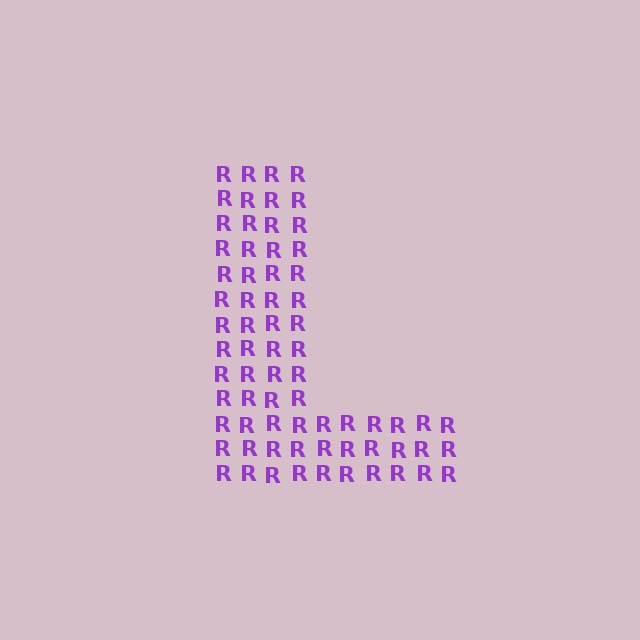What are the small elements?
The small elements are letter R's.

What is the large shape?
The large shape is the letter L.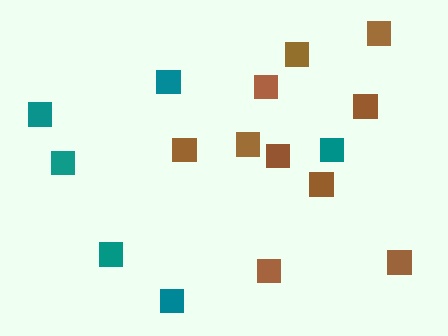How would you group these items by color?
There are 2 groups: one group of brown squares (10) and one group of teal squares (6).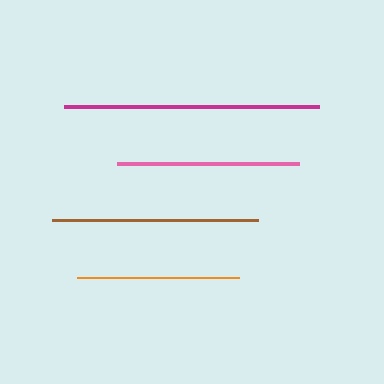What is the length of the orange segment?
The orange segment is approximately 162 pixels long.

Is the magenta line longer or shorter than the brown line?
The magenta line is longer than the brown line.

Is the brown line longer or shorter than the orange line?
The brown line is longer than the orange line.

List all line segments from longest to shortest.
From longest to shortest: magenta, brown, pink, orange.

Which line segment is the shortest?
The orange line is the shortest at approximately 162 pixels.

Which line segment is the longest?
The magenta line is the longest at approximately 255 pixels.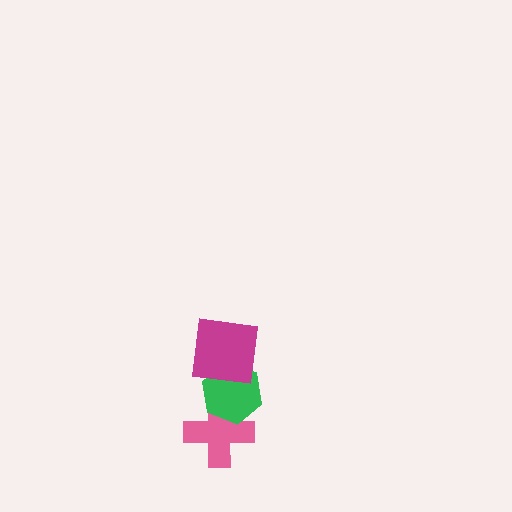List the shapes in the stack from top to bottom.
From top to bottom: the magenta square, the green hexagon, the pink cross.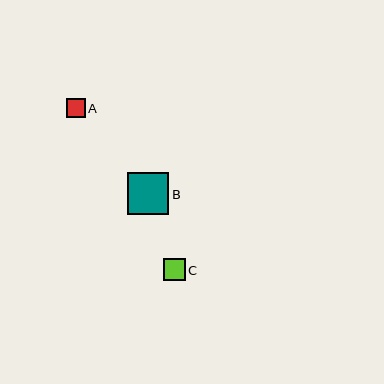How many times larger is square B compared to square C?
Square B is approximately 1.9 times the size of square C.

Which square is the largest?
Square B is the largest with a size of approximately 42 pixels.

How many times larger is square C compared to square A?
Square C is approximately 1.2 times the size of square A.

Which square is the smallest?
Square A is the smallest with a size of approximately 18 pixels.